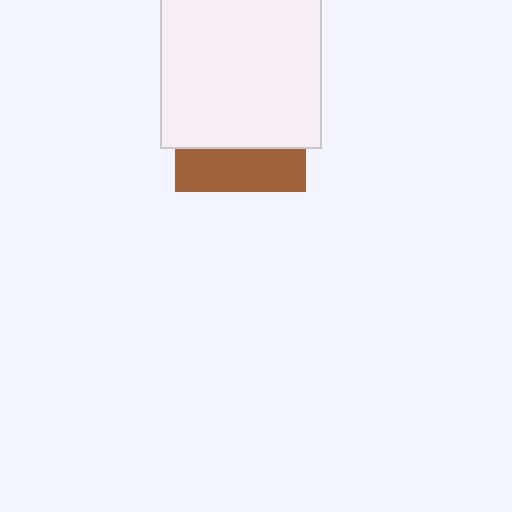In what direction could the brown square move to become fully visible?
The brown square could move down. That would shift it out from behind the white square entirely.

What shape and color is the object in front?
The object in front is a white square.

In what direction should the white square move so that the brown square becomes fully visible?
The white square should move up. That is the shortest direction to clear the overlap and leave the brown square fully visible.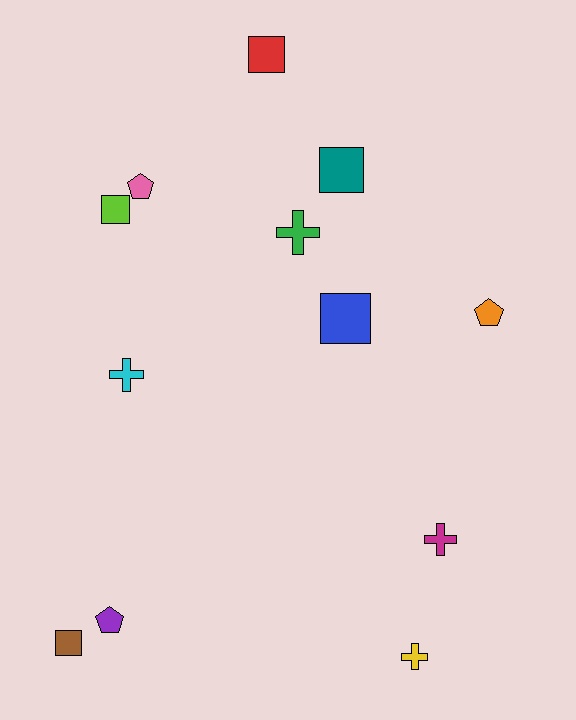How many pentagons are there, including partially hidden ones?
There are 3 pentagons.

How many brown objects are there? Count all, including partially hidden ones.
There is 1 brown object.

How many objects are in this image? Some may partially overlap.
There are 12 objects.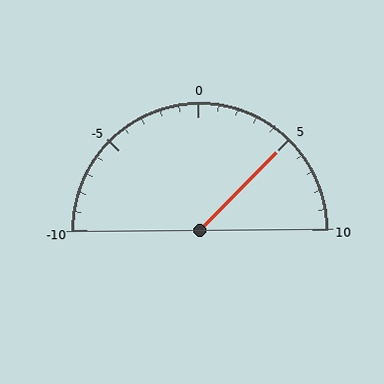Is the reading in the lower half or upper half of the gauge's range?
The reading is in the upper half of the range (-10 to 10).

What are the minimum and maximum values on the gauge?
The gauge ranges from -10 to 10.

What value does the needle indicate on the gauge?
The needle indicates approximately 5.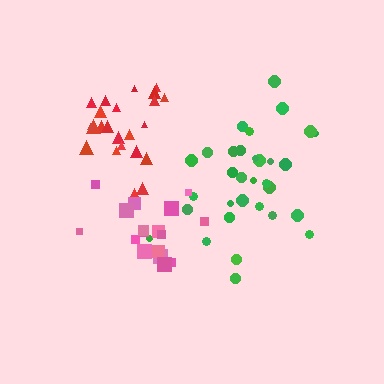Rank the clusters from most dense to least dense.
pink, red, green.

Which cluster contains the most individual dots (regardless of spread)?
Green (32).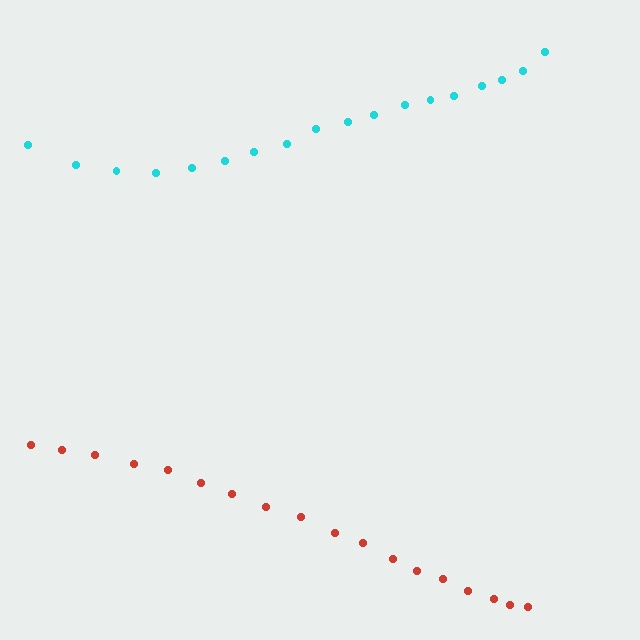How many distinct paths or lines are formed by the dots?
There are 2 distinct paths.